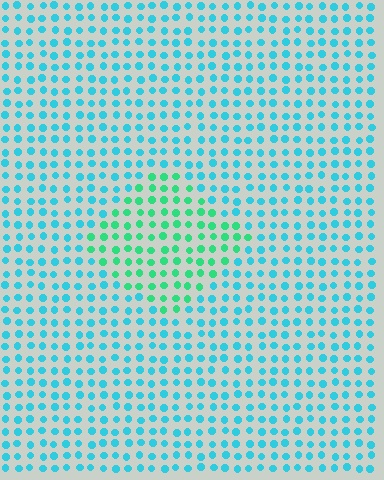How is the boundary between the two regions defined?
The boundary is defined purely by a slight shift in hue (about 39 degrees). Spacing, size, and orientation are identical on both sides.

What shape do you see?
I see a diamond.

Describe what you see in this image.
The image is filled with small cyan elements in a uniform arrangement. A diamond-shaped region is visible where the elements are tinted to a slightly different hue, forming a subtle color boundary.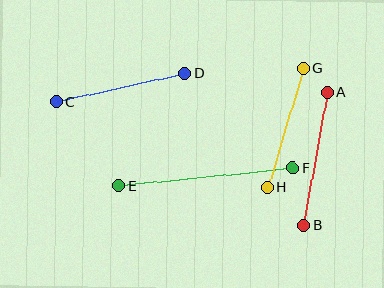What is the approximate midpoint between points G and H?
The midpoint is at approximately (286, 128) pixels.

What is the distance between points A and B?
The distance is approximately 135 pixels.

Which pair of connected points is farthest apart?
Points E and F are farthest apart.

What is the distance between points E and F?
The distance is approximately 174 pixels.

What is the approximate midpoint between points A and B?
The midpoint is at approximately (315, 159) pixels.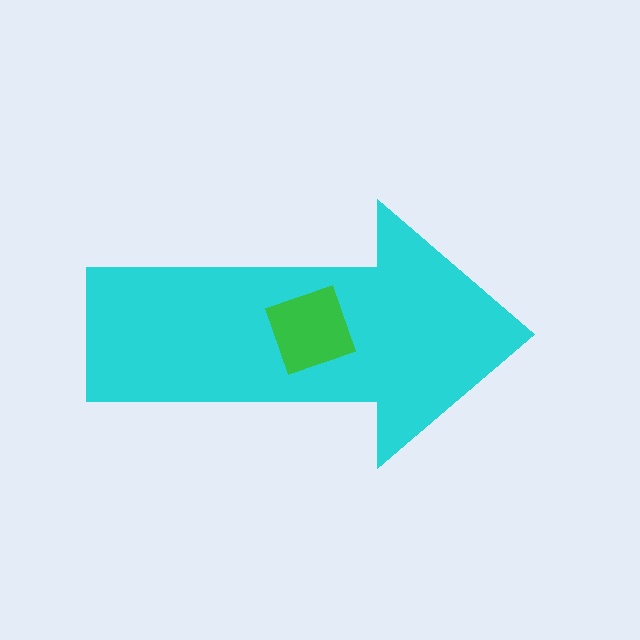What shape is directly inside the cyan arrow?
The green diamond.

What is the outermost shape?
The cyan arrow.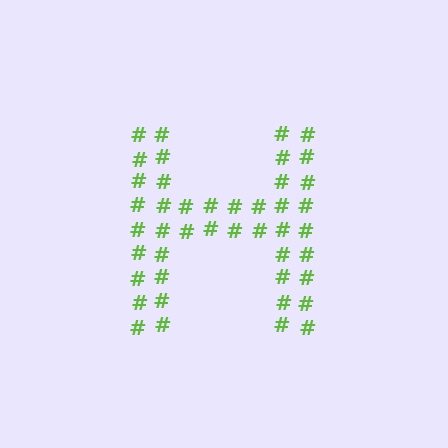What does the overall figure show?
The overall figure shows the letter H.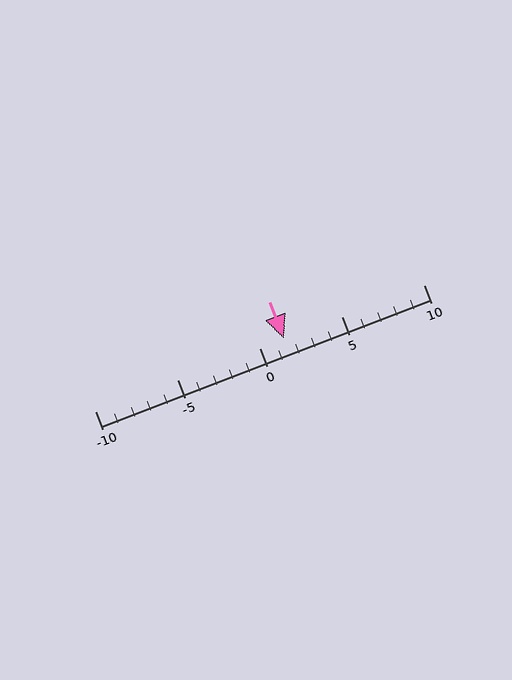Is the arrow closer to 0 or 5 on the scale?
The arrow is closer to 0.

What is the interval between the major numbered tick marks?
The major tick marks are spaced 5 units apart.